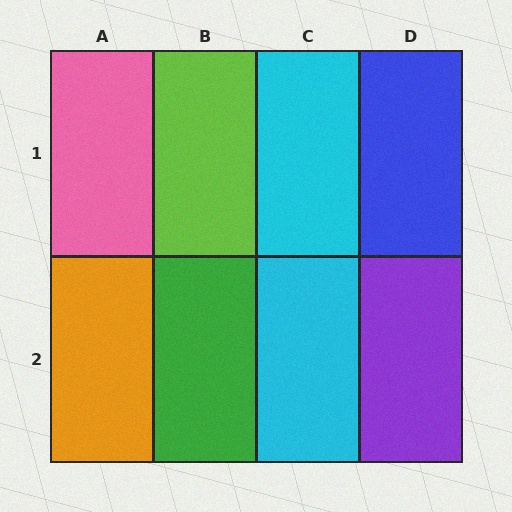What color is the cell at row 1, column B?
Lime.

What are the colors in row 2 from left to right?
Orange, green, cyan, purple.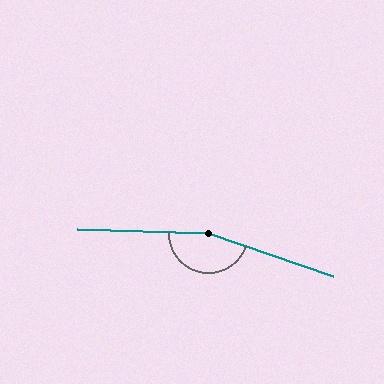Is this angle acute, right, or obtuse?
It is obtuse.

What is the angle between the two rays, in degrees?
Approximately 163 degrees.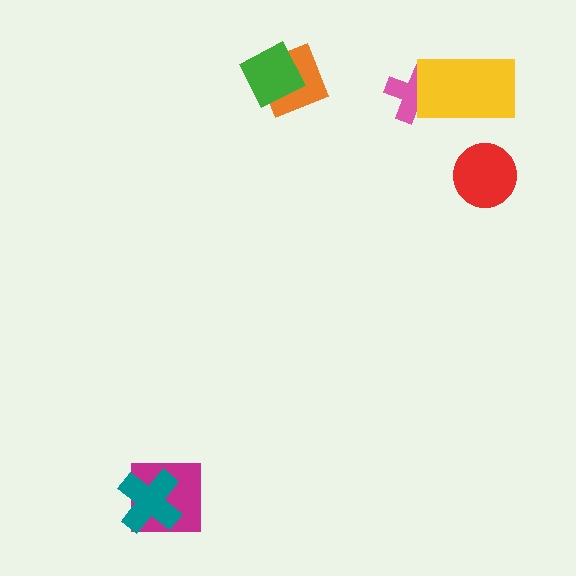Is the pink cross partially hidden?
Yes, it is partially covered by another shape.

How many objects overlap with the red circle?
0 objects overlap with the red circle.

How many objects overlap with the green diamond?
1 object overlaps with the green diamond.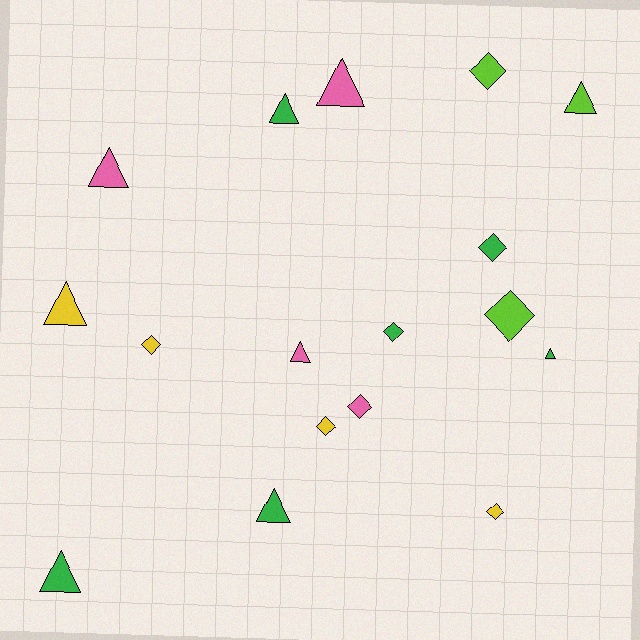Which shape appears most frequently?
Triangle, with 9 objects.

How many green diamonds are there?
There are 2 green diamonds.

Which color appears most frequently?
Green, with 6 objects.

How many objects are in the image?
There are 17 objects.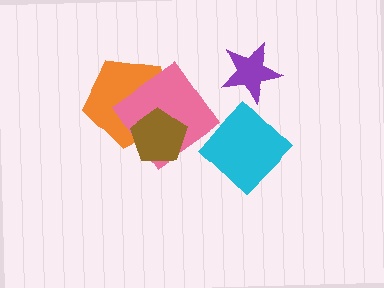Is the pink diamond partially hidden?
Yes, it is partially covered by another shape.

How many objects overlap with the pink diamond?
2 objects overlap with the pink diamond.